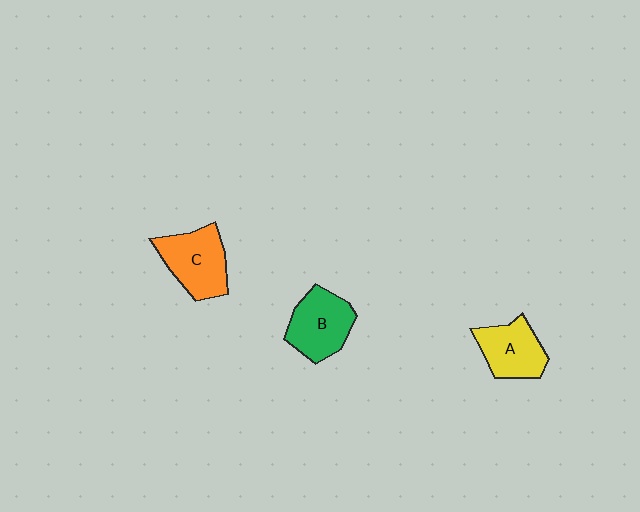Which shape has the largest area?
Shape C (orange).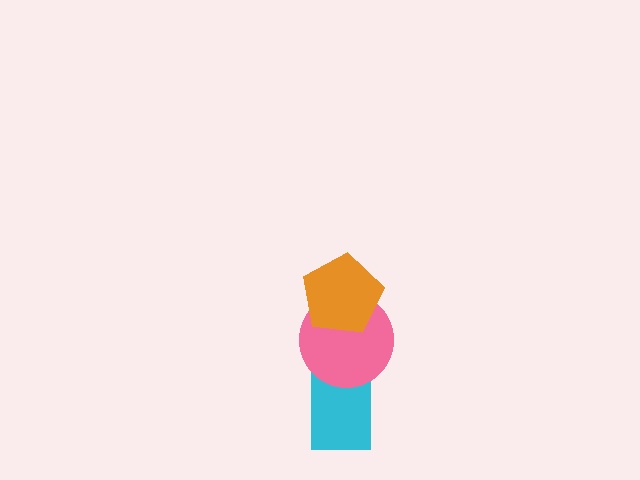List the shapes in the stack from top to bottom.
From top to bottom: the orange pentagon, the pink circle, the cyan rectangle.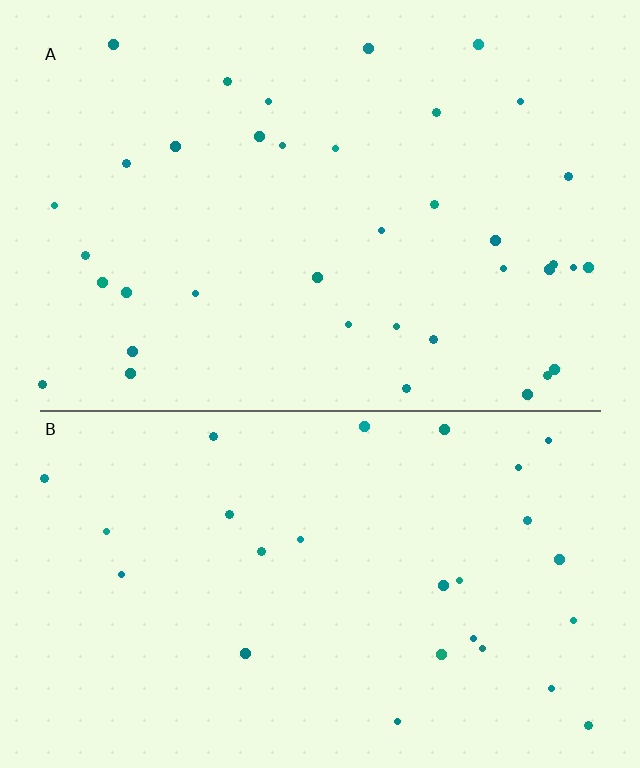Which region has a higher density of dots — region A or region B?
A (the top).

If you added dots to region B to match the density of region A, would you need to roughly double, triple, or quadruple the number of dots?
Approximately double.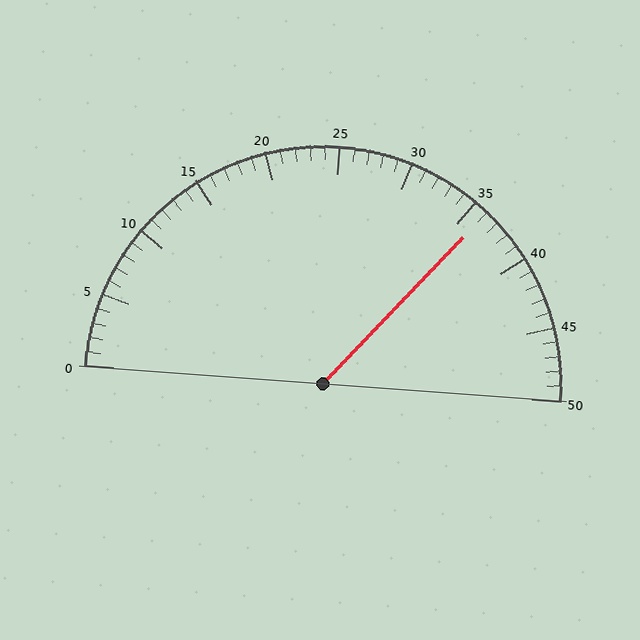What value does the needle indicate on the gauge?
The needle indicates approximately 36.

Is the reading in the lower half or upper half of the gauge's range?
The reading is in the upper half of the range (0 to 50).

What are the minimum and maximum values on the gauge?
The gauge ranges from 0 to 50.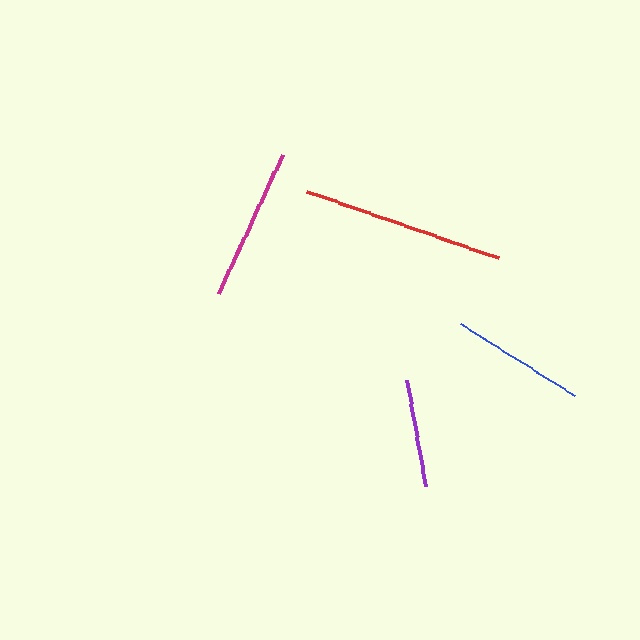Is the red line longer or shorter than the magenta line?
The red line is longer than the magenta line.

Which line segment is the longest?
The red line is the longest at approximately 203 pixels.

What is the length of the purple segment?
The purple segment is approximately 109 pixels long.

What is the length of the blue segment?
The blue segment is approximately 134 pixels long.